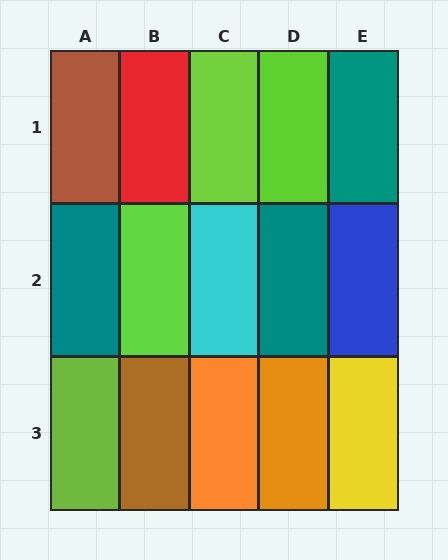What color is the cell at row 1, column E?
Teal.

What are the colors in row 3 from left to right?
Lime, brown, orange, orange, yellow.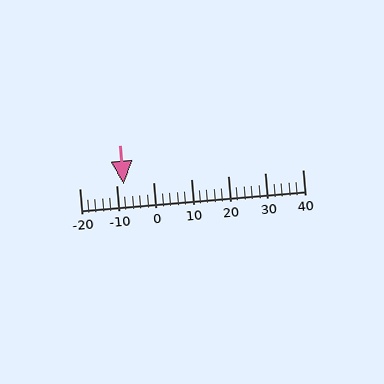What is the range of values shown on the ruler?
The ruler shows values from -20 to 40.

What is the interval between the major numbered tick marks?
The major tick marks are spaced 10 units apart.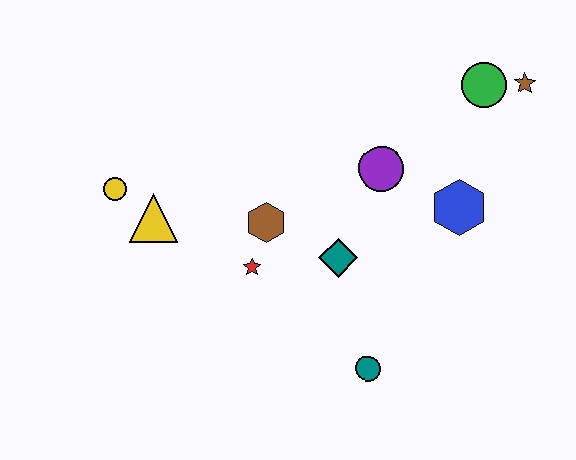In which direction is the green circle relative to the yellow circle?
The green circle is to the right of the yellow circle.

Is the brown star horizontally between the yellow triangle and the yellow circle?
No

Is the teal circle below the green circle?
Yes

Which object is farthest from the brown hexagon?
The brown star is farthest from the brown hexagon.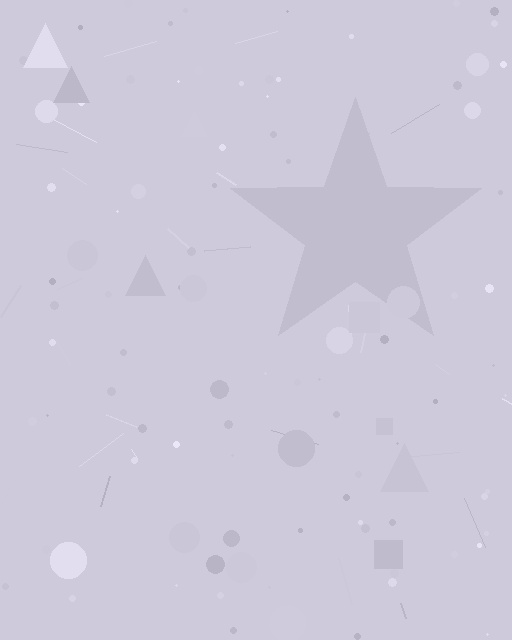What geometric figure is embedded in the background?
A star is embedded in the background.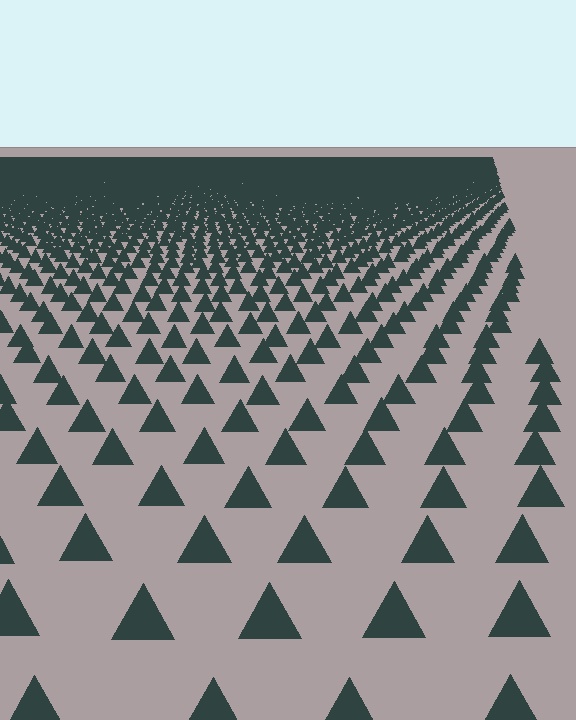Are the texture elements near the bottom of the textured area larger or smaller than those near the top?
Larger. Near the bottom, elements are closer to the viewer and appear at a bigger on-screen size.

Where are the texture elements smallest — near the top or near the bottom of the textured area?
Near the top.